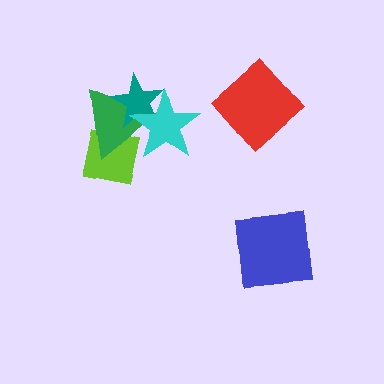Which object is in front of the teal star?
The cyan star is in front of the teal star.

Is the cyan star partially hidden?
No, no other shape covers it.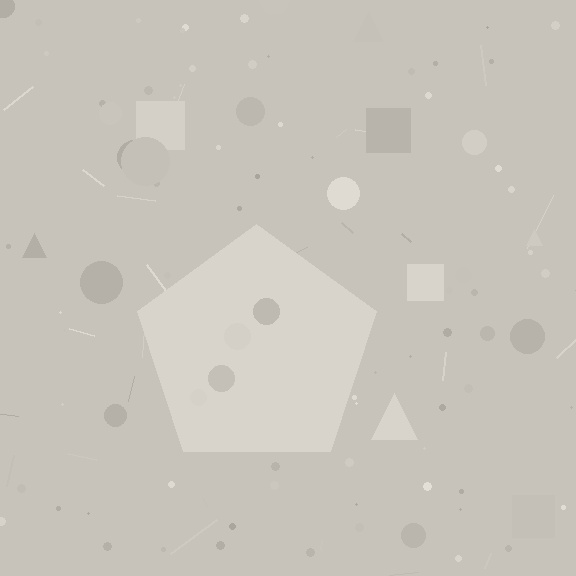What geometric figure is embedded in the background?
A pentagon is embedded in the background.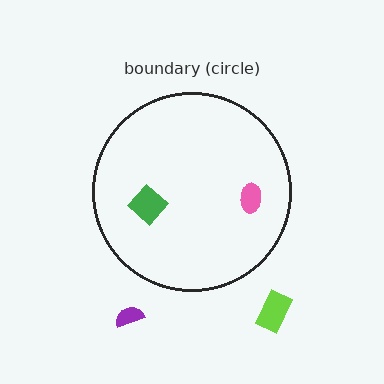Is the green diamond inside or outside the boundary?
Inside.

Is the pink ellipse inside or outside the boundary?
Inside.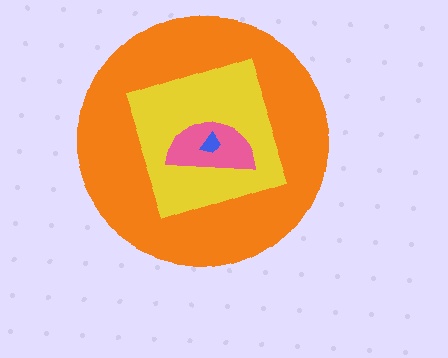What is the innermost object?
The blue trapezoid.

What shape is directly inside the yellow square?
The pink semicircle.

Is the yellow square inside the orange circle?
Yes.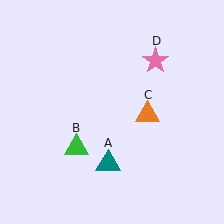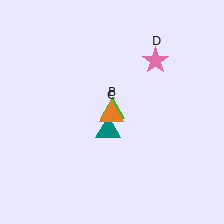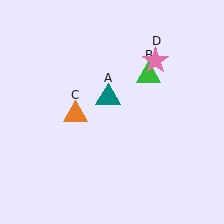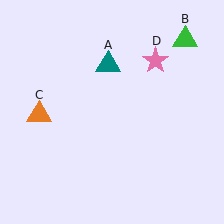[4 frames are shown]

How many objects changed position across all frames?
3 objects changed position: teal triangle (object A), green triangle (object B), orange triangle (object C).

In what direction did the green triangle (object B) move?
The green triangle (object B) moved up and to the right.